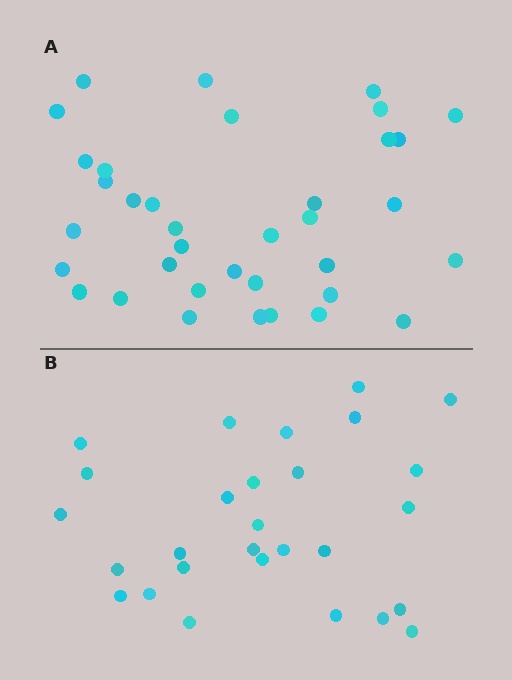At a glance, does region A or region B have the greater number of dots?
Region A (the top region) has more dots.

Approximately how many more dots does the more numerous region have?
Region A has roughly 8 or so more dots than region B.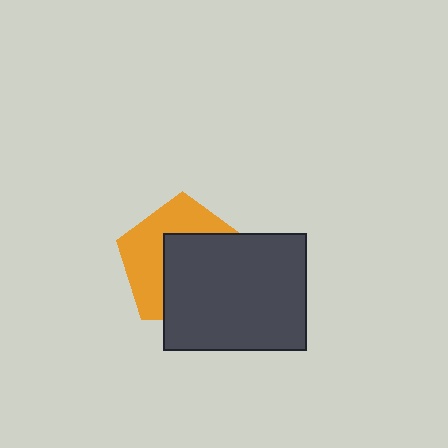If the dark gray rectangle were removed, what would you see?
You would see the complete orange pentagon.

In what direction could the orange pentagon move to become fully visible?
The orange pentagon could move toward the upper-left. That would shift it out from behind the dark gray rectangle entirely.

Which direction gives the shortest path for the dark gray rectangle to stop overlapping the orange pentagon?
Moving toward the lower-right gives the shortest separation.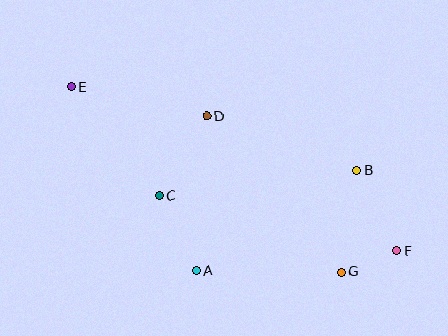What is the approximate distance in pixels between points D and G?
The distance between D and G is approximately 206 pixels.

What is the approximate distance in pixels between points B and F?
The distance between B and F is approximately 90 pixels.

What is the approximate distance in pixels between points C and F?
The distance between C and F is approximately 244 pixels.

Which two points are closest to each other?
Points F and G are closest to each other.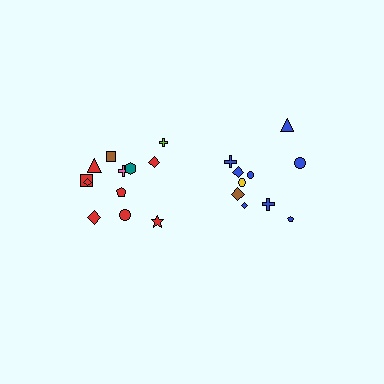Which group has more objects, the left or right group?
The left group.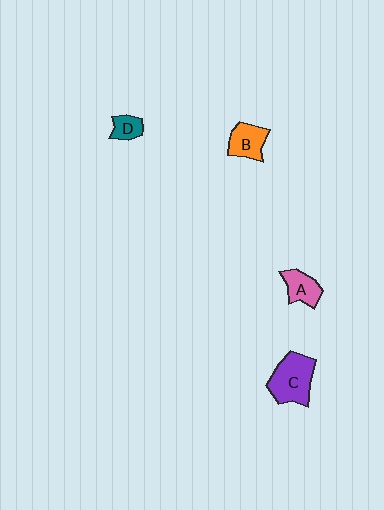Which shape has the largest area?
Shape C (purple).